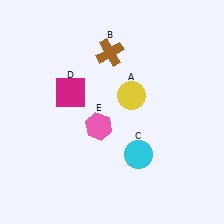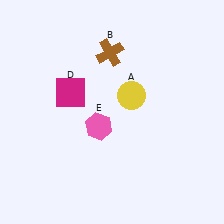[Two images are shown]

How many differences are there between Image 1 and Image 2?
There is 1 difference between the two images.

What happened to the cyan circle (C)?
The cyan circle (C) was removed in Image 2. It was in the bottom-right area of Image 1.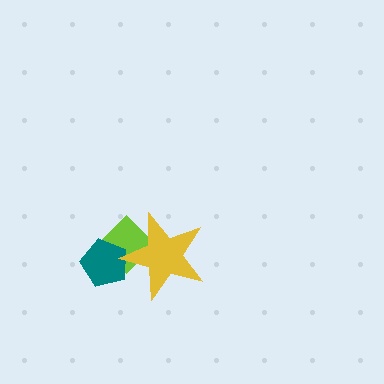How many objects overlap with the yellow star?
2 objects overlap with the yellow star.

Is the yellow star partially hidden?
No, no other shape covers it.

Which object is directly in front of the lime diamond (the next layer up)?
The teal pentagon is directly in front of the lime diamond.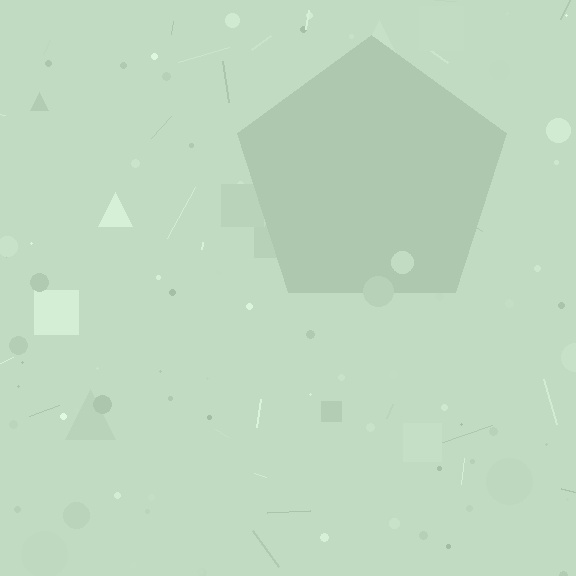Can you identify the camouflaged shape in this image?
The camouflaged shape is a pentagon.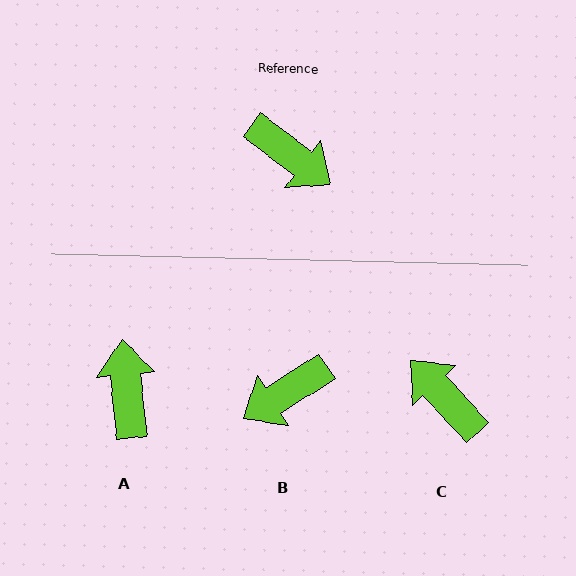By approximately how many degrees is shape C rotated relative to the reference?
Approximately 170 degrees counter-clockwise.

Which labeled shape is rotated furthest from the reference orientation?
C, about 170 degrees away.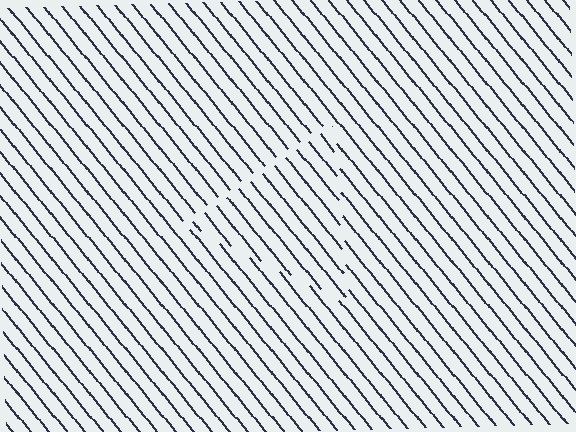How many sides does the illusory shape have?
3 sides — the line-ends trace a triangle.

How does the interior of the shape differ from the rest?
The interior of the shape contains the same grating, shifted by half a period — the contour is defined by the phase discontinuity where line-ends from the inner and outer gratings abut.